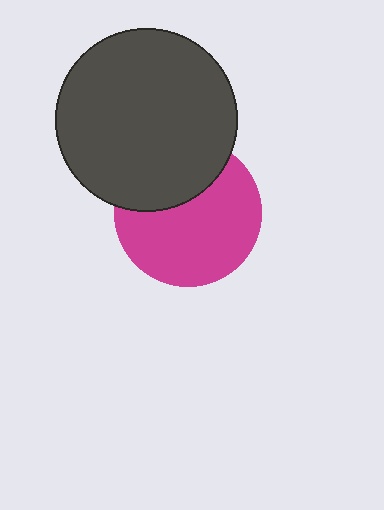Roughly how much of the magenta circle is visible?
Most of it is visible (roughly 66%).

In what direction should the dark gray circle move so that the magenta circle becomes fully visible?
The dark gray circle should move up. That is the shortest direction to clear the overlap and leave the magenta circle fully visible.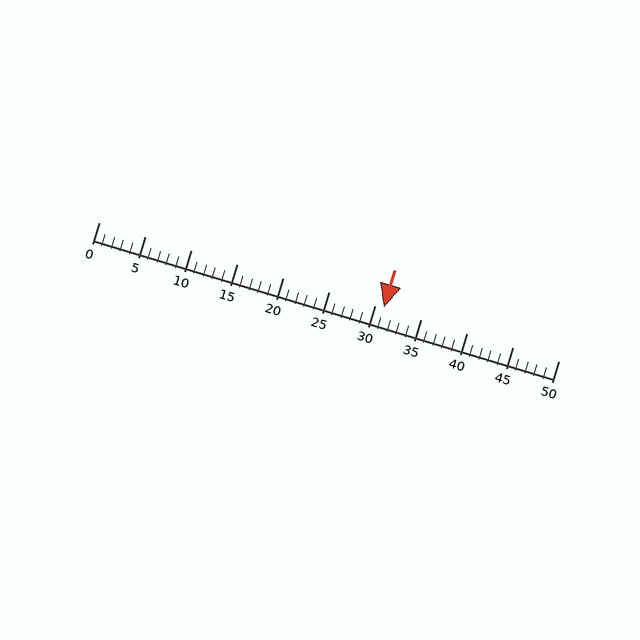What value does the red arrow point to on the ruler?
The red arrow points to approximately 31.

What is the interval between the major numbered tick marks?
The major tick marks are spaced 5 units apart.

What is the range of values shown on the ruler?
The ruler shows values from 0 to 50.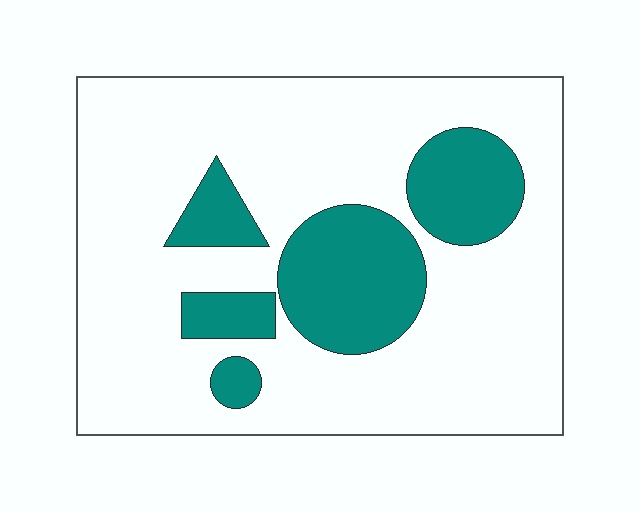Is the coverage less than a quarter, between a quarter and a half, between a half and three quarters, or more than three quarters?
Less than a quarter.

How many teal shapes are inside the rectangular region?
5.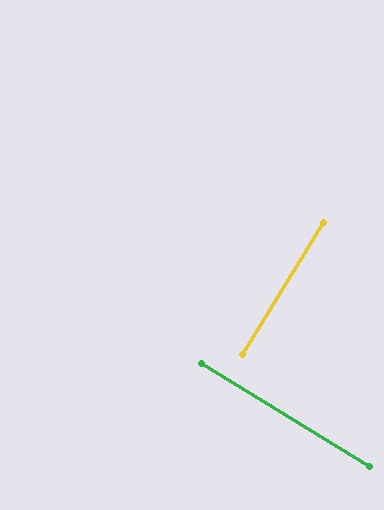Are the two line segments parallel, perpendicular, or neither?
Perpendicular — they meet at approximately 90°.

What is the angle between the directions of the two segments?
Approximately 90 degrees.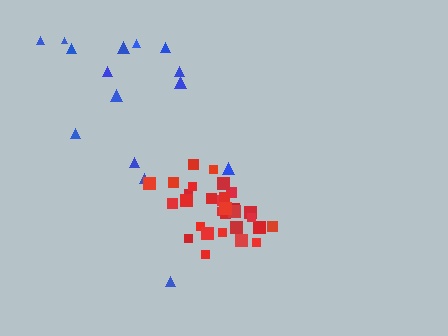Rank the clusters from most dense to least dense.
red, blue.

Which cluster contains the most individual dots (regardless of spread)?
Red (30).